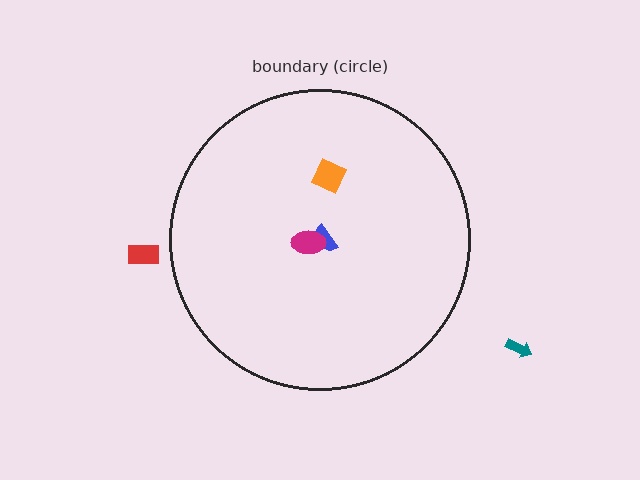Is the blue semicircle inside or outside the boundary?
Inside.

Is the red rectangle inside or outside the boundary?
Outside.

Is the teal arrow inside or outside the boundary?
Outside.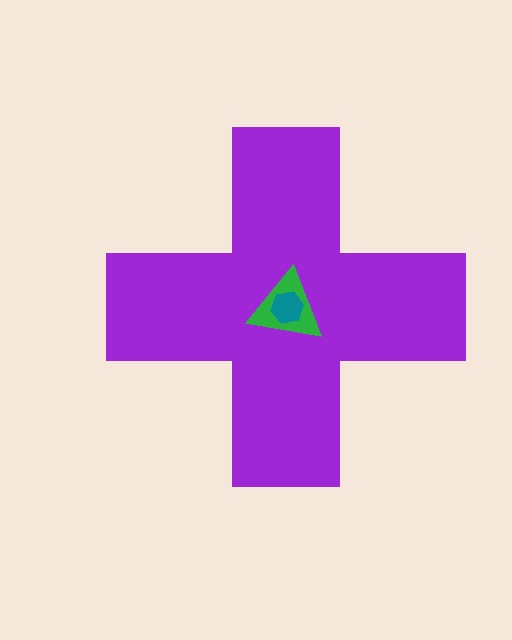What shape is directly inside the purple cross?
The green triangle.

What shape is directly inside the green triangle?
The teal hexagon.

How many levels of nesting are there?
3.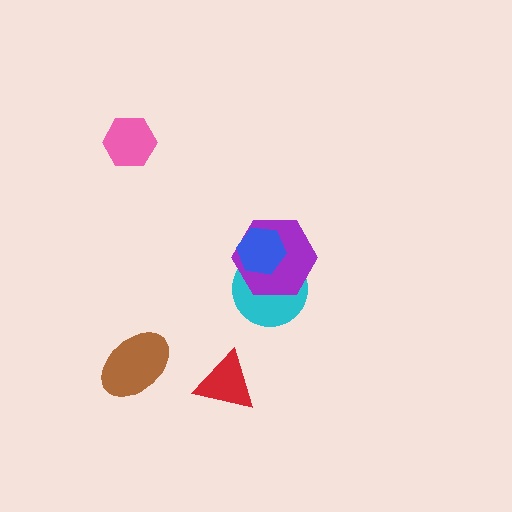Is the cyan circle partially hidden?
Yes, it is partially covered by another shape.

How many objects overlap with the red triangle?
0 objects overlap with the red triangle.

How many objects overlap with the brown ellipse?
0 objects overlap with the brown ellipse.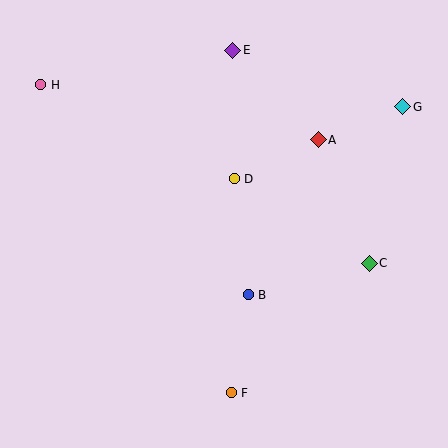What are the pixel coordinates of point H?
Point H is at (41, 85).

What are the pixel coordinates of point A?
Point A is at (318, 140).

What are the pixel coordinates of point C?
Point C is at (369, 263).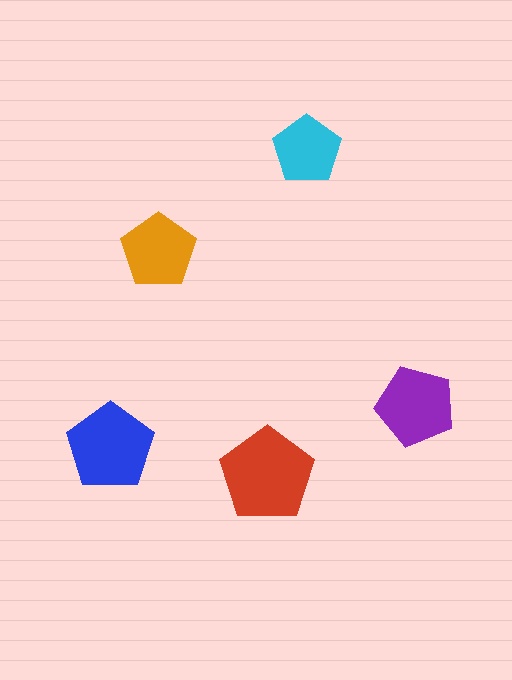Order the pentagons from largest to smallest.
the red one, the blue one, the purple one, the orange one, the cyan one.